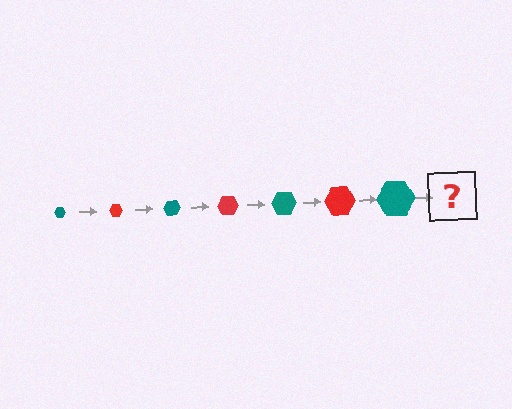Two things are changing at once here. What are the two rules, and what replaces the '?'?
The two rules are that the hexagon grows larger each step and the color cycles through teal and red. The '?' should be a red hexagon, larger than the previous one.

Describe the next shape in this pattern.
It should be a red hexagon, larger than the previous one.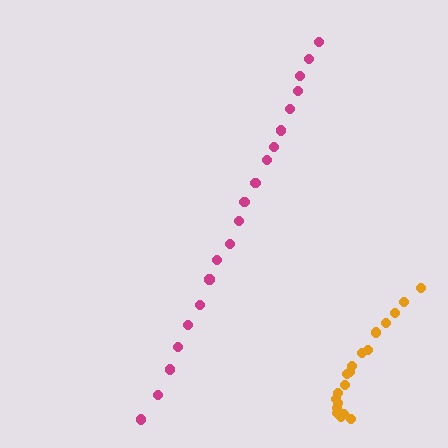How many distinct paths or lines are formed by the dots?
There are 2 distinct paths.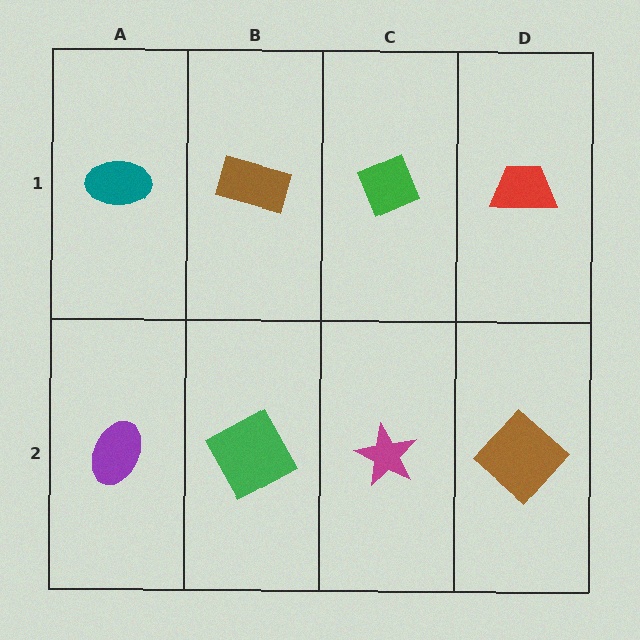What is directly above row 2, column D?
A red trapezoid.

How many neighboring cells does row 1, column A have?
2.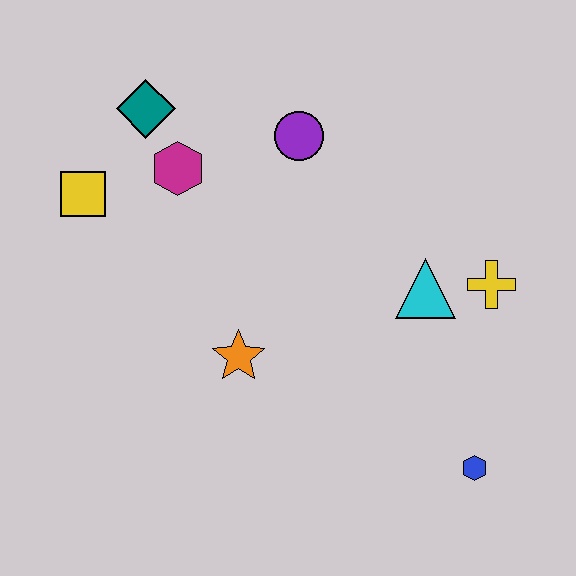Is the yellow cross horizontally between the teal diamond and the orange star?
No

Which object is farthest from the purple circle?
The blue hexagon is farthest from the purple circle.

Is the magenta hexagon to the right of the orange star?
No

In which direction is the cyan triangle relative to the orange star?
The cyan triangle is to the right of the orange star.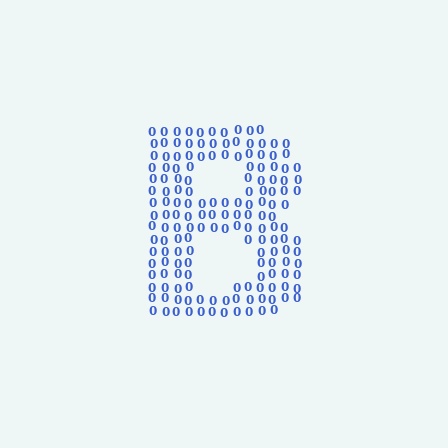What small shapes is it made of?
It is made of small digit 0's.